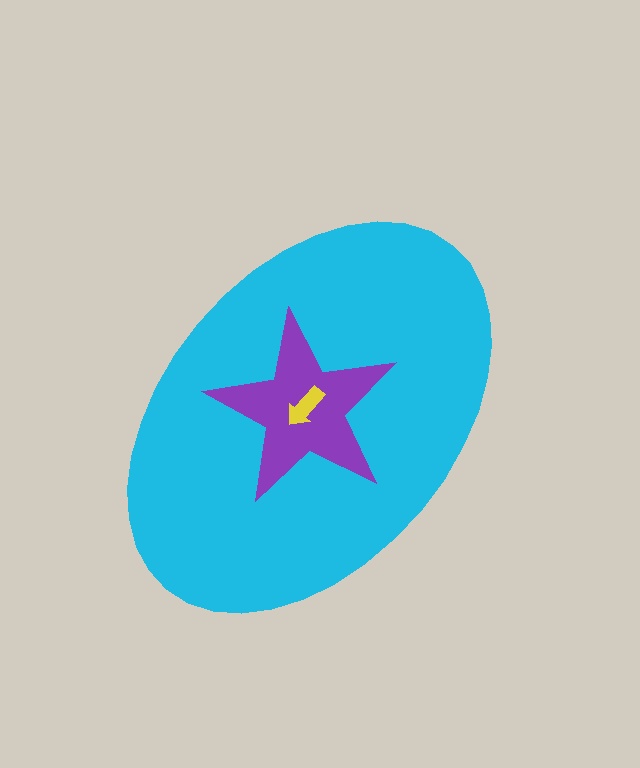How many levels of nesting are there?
3.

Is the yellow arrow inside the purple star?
Yes.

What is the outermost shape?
The cyan ellipse.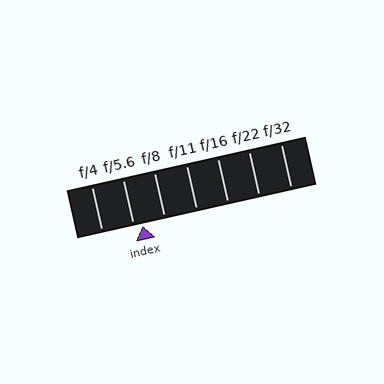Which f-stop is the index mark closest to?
The index mark is closest to f/5.6.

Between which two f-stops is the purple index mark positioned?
The index mark is between f/5.6 and f/8.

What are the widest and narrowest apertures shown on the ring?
The widest aperture shown is f/4 and the narrowest is f/32.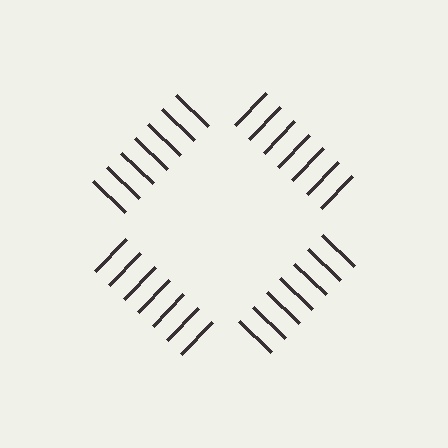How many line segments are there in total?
28 — 7 along each of the 4 edges.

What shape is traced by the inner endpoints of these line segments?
An illusory square — the line segments terminate on its edges but no continuous stroke is drawn.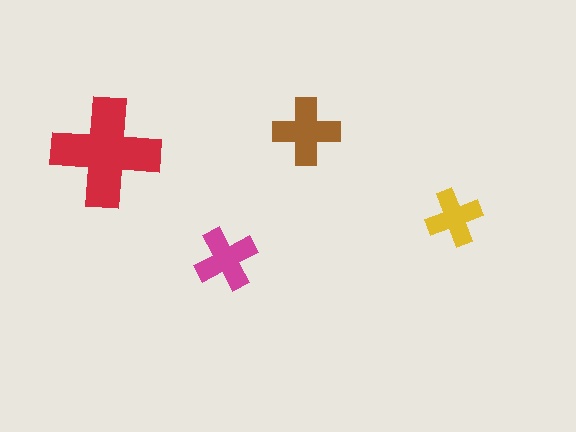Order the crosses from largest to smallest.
the red one, the brown one, the magenta one, the yellow one.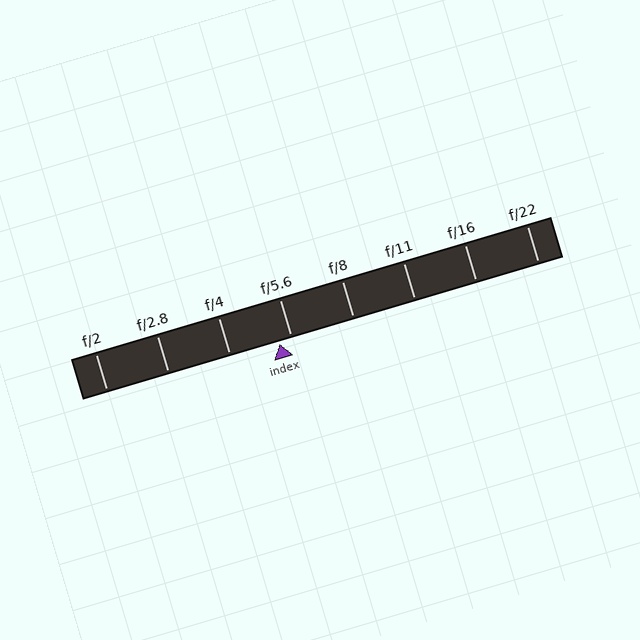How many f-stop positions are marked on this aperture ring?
There are 8 f-stop positions marked.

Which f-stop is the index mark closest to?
The index mark is closest to f/5.6.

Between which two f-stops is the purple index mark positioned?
The index mark is between f/4 and f/5.6.